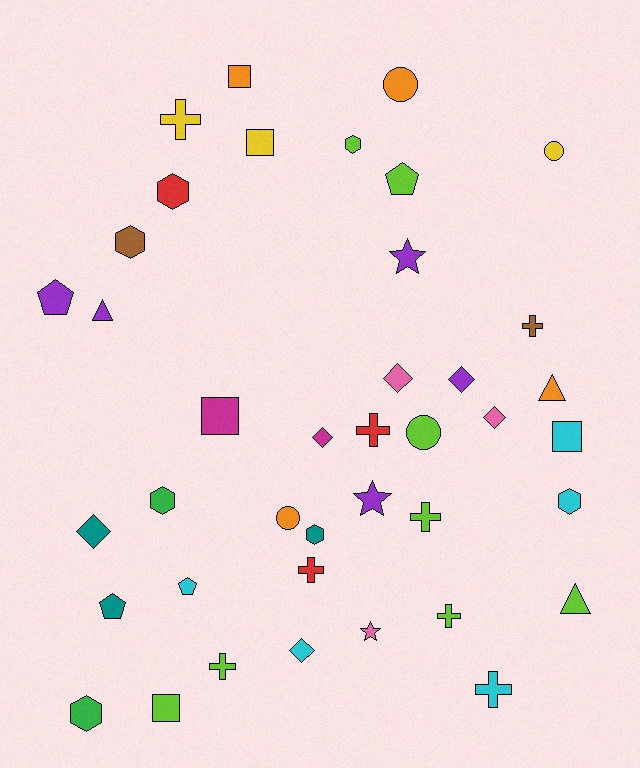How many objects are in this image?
There are 40 objects.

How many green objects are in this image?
There are 2 green objects.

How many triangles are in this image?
There are 3 triangles.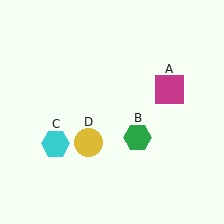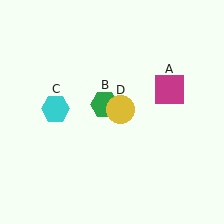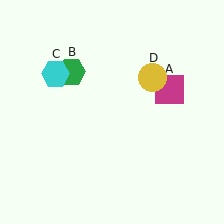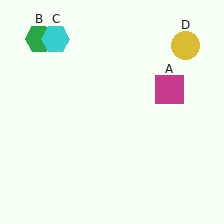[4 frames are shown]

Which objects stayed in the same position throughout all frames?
Magenta square (object A) remained stationary.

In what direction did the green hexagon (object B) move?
The green hexagon (object B) moved up and to the left.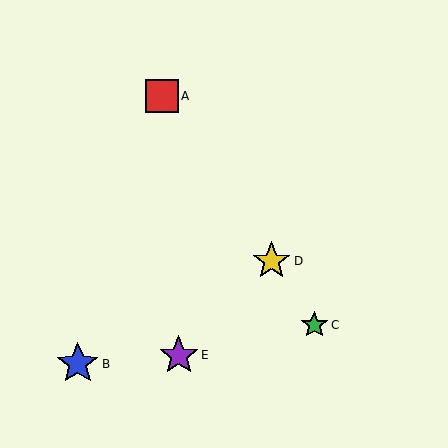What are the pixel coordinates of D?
Object D is at (272, 261).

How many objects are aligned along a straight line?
3 objects (A, C, D) are aligned along a straight line.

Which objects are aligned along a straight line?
Objects A, C, D are aligned along a straight line.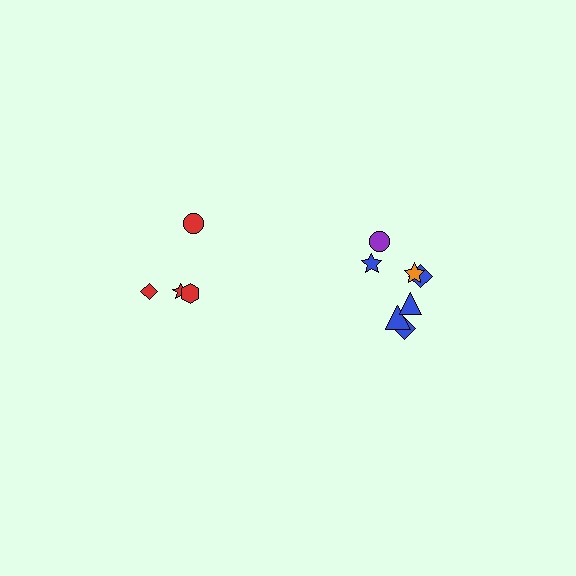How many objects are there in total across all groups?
There are 11 objects.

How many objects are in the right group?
There are 7 objects.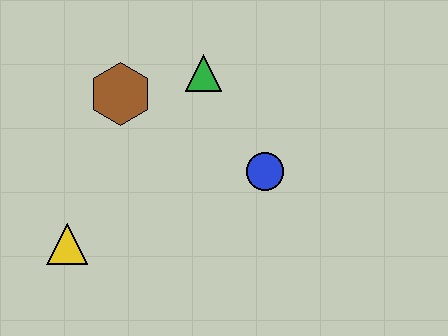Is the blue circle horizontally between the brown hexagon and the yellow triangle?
No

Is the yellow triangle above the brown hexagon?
No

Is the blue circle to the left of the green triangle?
No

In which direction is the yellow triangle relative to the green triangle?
The yellow triangle is below the green triangle.